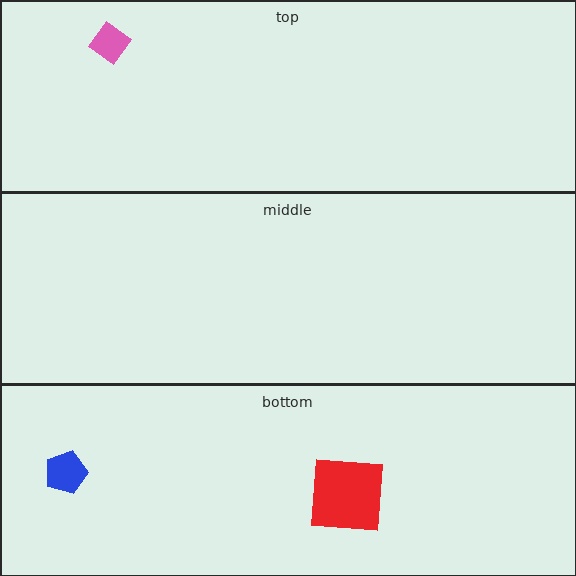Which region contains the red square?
The bottom region.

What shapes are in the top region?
The pink diamond.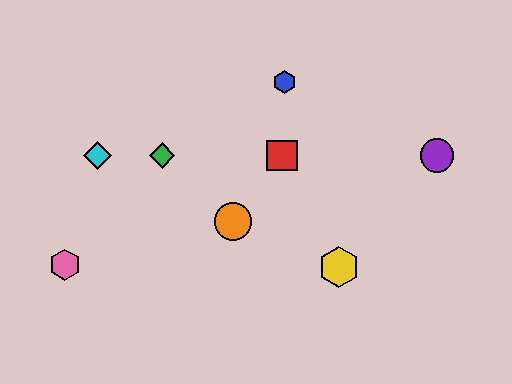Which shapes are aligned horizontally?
The red square, the green diamond, the purple circle, the cyan diamond are aligned horizontally.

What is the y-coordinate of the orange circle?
The orange circle is at y≈222.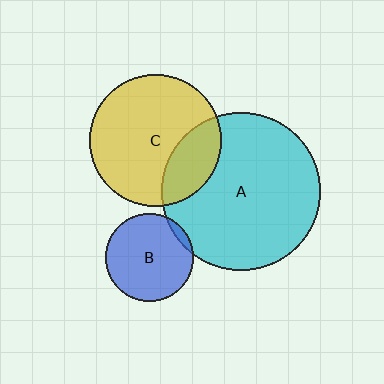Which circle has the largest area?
Circle A (cyan).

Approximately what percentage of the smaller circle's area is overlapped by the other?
Approximately 25%.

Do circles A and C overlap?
Yes.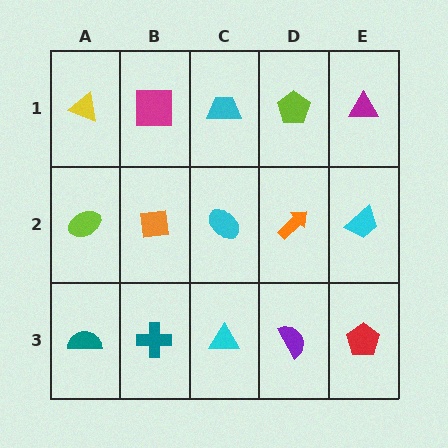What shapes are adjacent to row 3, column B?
An orange square (row 2, column B), a teal semicircle (row 3, column A), a cyan triangle (row 3, column C).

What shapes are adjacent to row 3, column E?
A cyan trapezoid (row 2, column E), a purple semicircle (row 3, column D).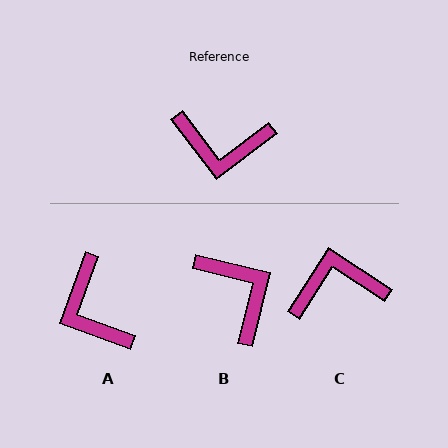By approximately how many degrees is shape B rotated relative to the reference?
Approximately 129 degrees counter-clockwise.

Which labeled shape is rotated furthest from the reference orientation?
C, about 160 degrees away.